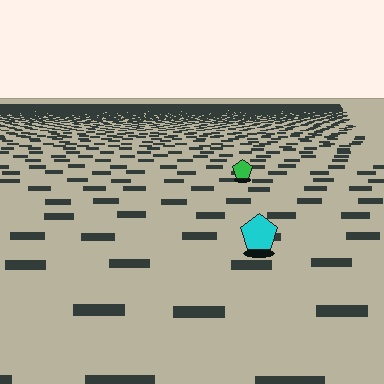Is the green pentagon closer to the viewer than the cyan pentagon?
No. The cyan pentagon is closer — you can tell from the texture gradient: the ground texture is coarser near it.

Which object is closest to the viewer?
The cyan pentagon is closest. The texture marks near it are larger and more spread out.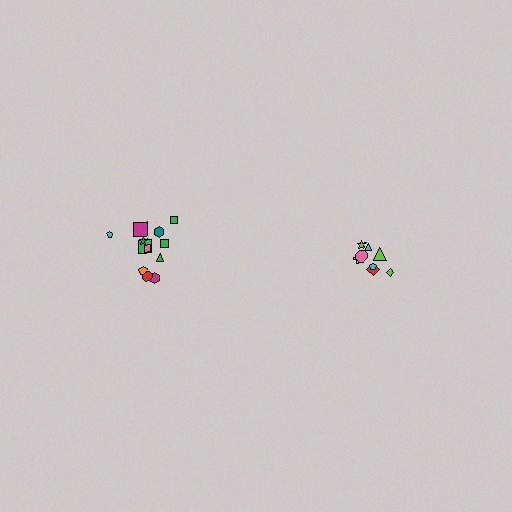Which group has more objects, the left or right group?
The left group.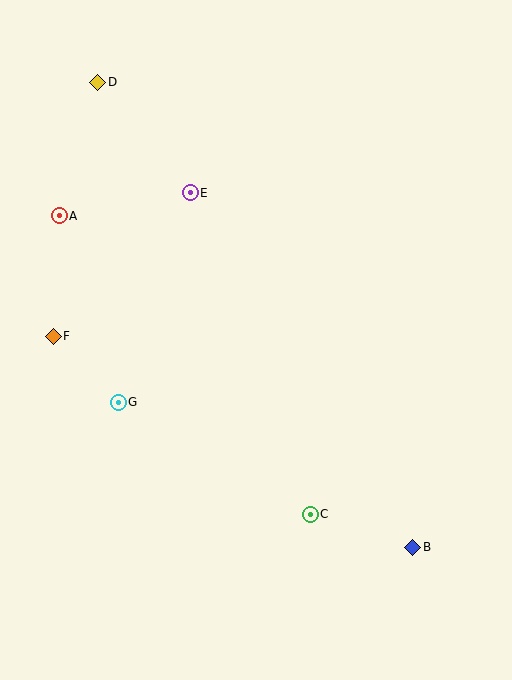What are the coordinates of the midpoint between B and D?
The midpoint between B and D is at (255, 315).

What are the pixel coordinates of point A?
Point A is at (59, 216).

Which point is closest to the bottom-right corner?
Point B is closest to the bottom-right corner.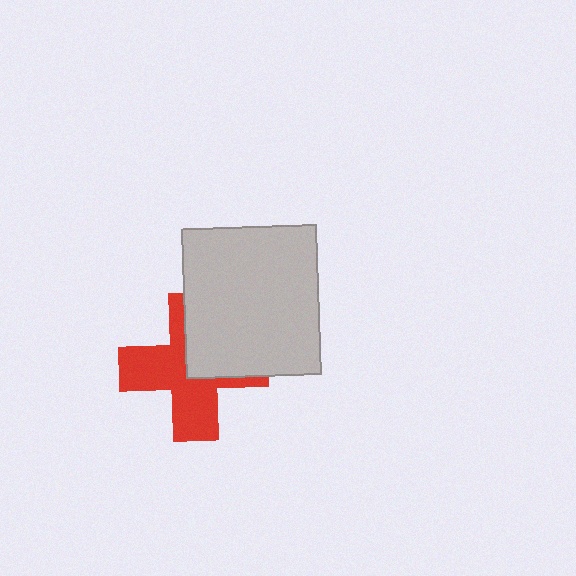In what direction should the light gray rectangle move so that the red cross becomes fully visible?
The light gray rectangle should move toward the upper-right. That is the shortest direction to clear the overlap and leave the red cross fully visible.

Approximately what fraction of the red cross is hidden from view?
Roughly 38% of the red cross is hidden behind the light gray rectangle.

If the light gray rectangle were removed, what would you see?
You would see the complete red cross.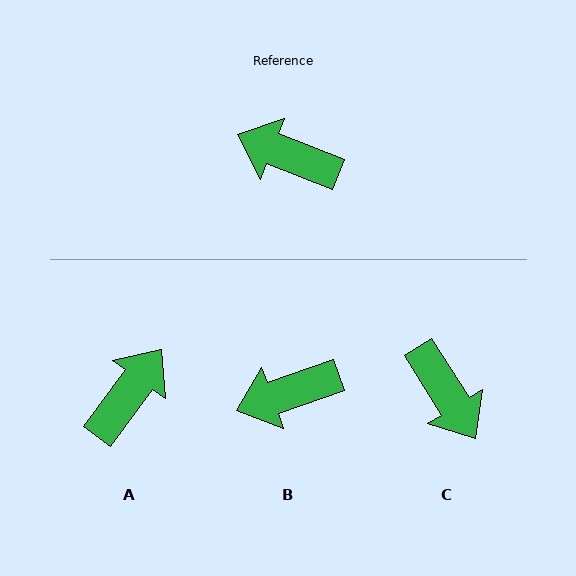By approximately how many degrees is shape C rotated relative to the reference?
Approximately 143 degrees counter-clockwise.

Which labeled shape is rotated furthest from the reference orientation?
C, about 143 degrees away.